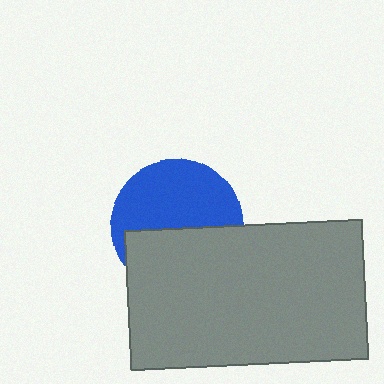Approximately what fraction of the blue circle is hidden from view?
Roughly 45% of the blue circle is hidden behind the gray rectangle.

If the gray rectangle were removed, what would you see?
You would see the complete blue circle.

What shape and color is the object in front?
The object in front is a gray rectangle.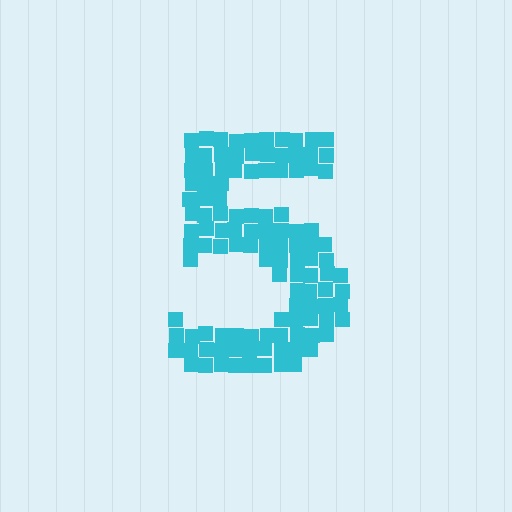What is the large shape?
The large shape is the digit 5.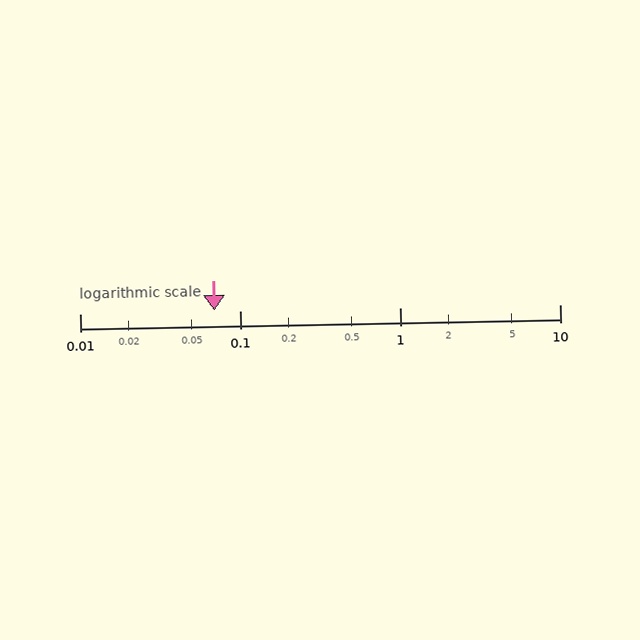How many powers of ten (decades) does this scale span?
The scale spans 3 decades, from 0.01 to 10.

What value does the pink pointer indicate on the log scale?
The pointer indicates approximately 0.069.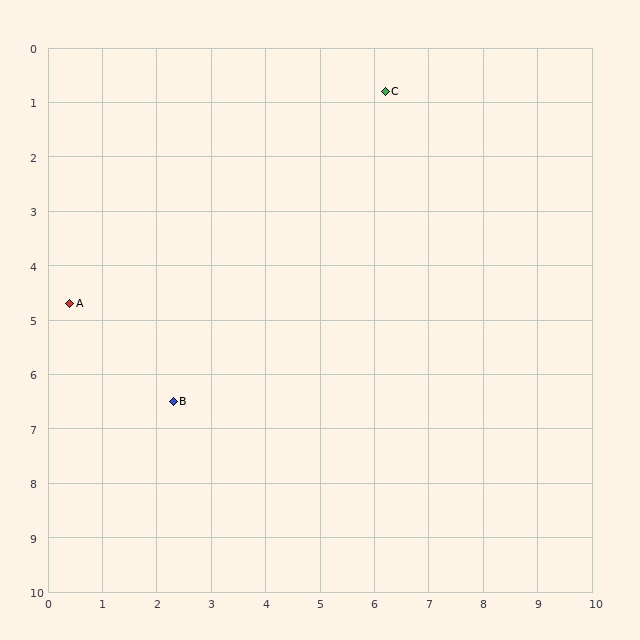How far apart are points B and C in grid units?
Points B and C are about 6.9 grid units apart.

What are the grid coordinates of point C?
Point C is at approximately (6.2, 0.8).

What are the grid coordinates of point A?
Point A is at approximately (0.4, 4.7).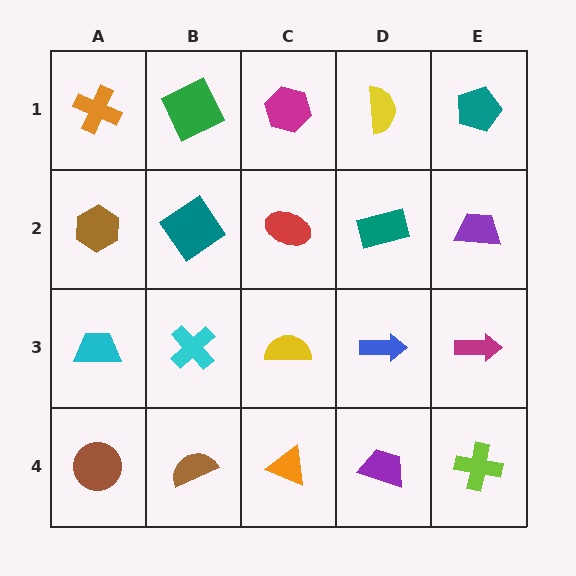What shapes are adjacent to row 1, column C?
A red ellipse (row 2, column C), a green square (row 1, column B), a yellow semicircle (row 1, column D).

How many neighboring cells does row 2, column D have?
4.